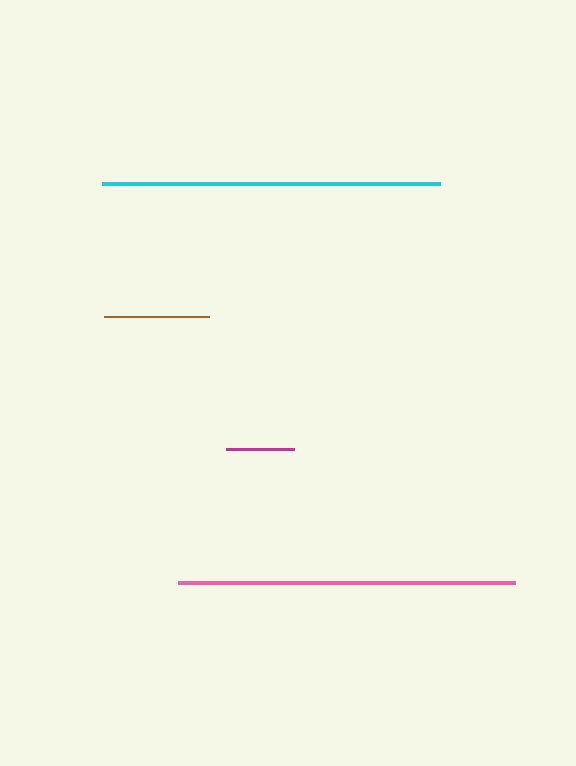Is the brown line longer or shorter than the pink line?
The pink line is longer than the brown line.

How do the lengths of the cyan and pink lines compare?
The cyan and pink lines are approximately the same length.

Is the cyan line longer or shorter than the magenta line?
The cyan line is longer than the magenta line.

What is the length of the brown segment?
The brown segment is approximately 104 pixels long.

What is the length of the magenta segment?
The magenta segment is approximately 68 pixels long.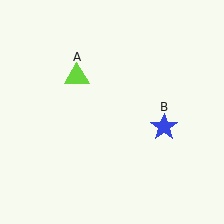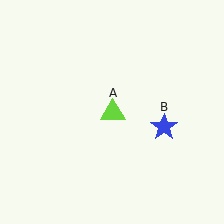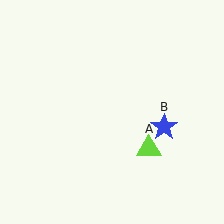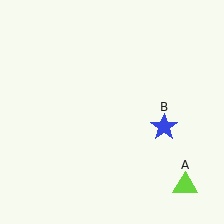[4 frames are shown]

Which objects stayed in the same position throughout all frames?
Blue star (object B) remained stationary.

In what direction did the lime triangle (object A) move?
The lime triangle (object A) moved down and to the right.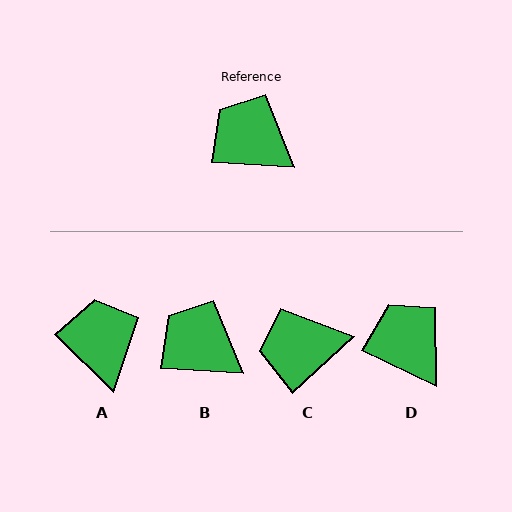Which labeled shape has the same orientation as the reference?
B.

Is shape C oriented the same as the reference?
No, it is off by about 47 degrees.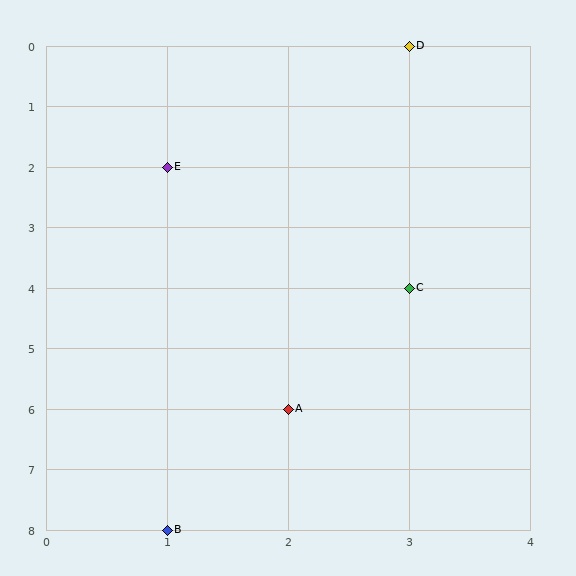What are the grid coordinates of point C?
Point C is at grid coordinates (3, 4).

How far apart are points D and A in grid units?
Points D and A are 1 column and 6 rows apart (about 6.1 grid units diagonally).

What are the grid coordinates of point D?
Point D is at grid coordinates (3, 0).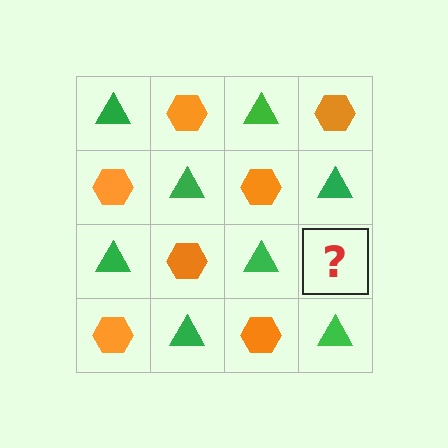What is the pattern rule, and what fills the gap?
The rule is that it alternates green triangle and orange hexagon in a checkerboard pattern. The gap should be filled with an orange hexagon.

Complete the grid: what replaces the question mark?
The question mark should be replaced with an orange hexagon.